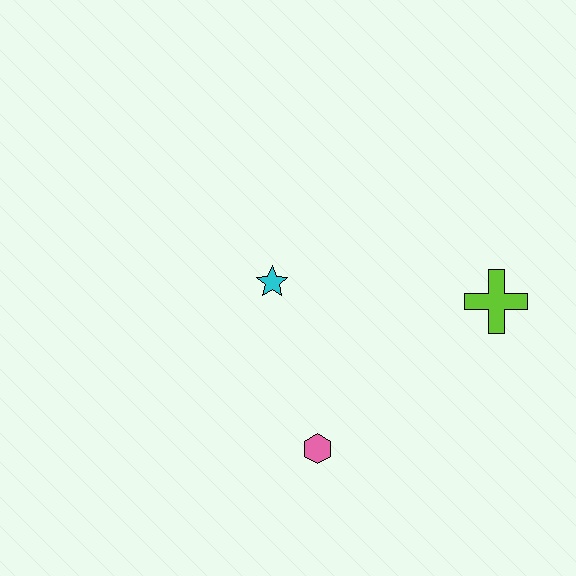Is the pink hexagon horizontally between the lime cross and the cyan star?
Yes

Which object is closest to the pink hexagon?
The cyan star is closest to the pink hexagon.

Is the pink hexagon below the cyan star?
Yes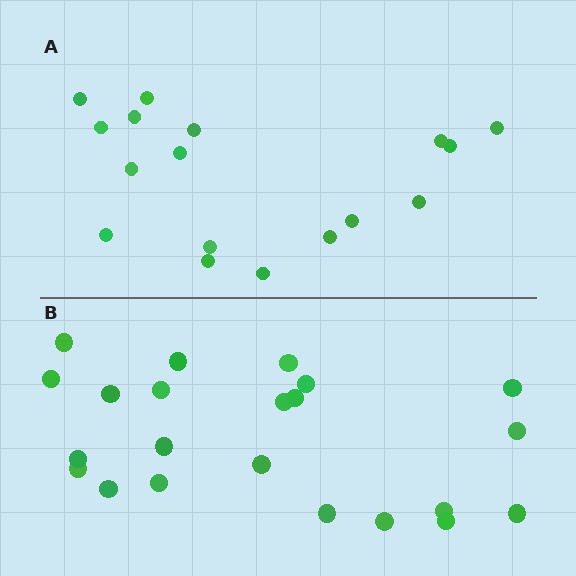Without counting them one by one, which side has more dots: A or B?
Region B (the bottom region) has more dots.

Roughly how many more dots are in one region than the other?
Region B has about 5 more dots than region A.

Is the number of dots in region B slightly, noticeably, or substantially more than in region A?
Region B has noticeably more, but not dramatically so. The ratio is roughly 1.3 to 1.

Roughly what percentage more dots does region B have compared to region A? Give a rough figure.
About 30% more.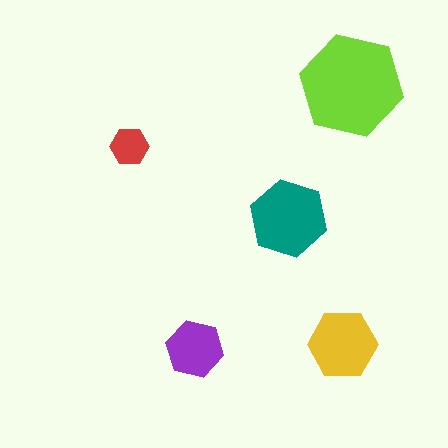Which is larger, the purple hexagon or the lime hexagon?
The lime one.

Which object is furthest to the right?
The lime hexagon is rightmost.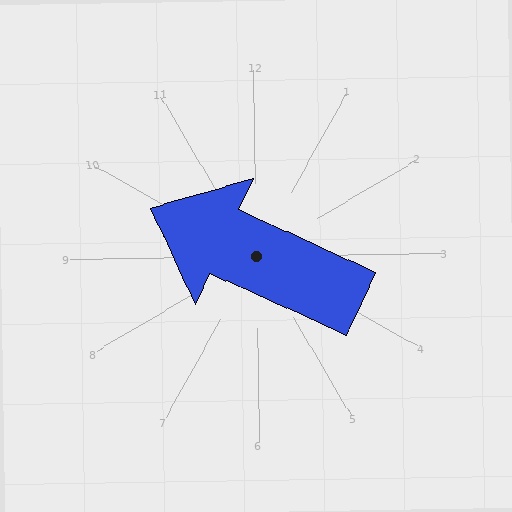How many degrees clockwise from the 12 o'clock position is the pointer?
Approximately 295 degrees.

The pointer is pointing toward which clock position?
Roughly 10 o'clock.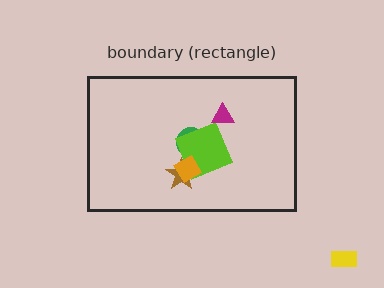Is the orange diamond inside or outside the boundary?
Inside.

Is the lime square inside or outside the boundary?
Inside.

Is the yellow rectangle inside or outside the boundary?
Outside.